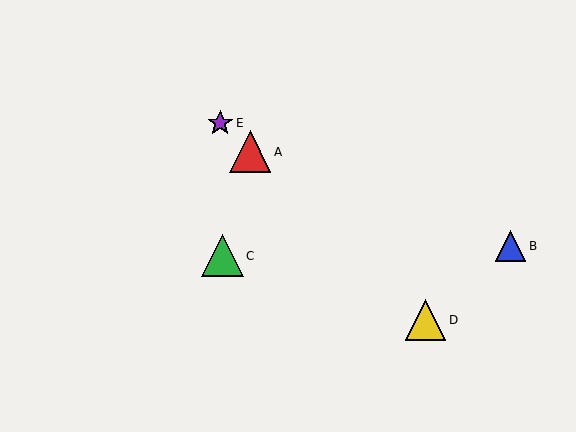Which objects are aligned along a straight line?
Objects A, D, E are aligned along a straight line.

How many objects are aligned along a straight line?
3 objects (A, D, E) are aligned along a straight line.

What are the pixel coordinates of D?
Object D is at (426, 320).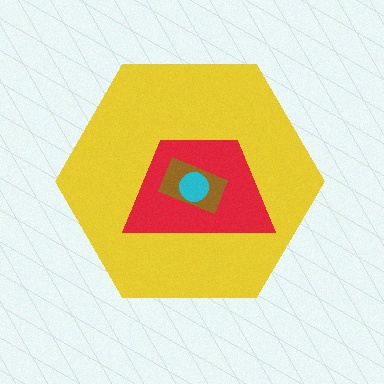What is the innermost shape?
The cyan circle.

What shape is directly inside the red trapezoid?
The brown rectangle.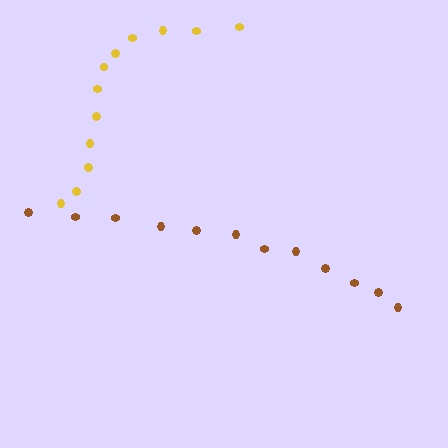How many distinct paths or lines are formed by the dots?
There are 2 distinct paths.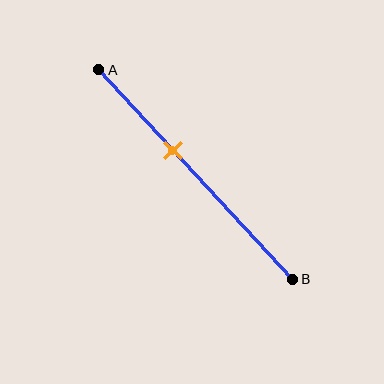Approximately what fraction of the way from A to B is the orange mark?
The orange mark is approximately 40% of the way from A to B.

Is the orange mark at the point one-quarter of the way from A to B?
No, the mark is at about 40% from A, not at the 25% one-quarter point.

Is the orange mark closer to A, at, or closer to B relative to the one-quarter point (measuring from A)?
The orange mark is closer to point B than the one-quarter point of segment AB.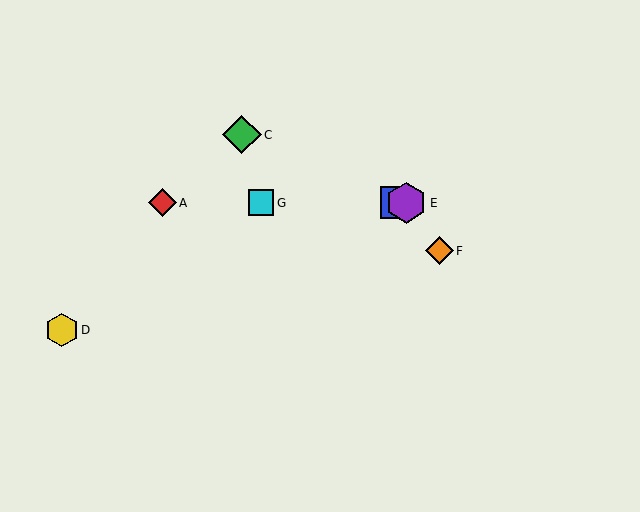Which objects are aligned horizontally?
Objects A, B, E, G are aligned horizontally.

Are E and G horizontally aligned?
Yes, both are at y≈203.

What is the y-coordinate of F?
Object F is at y≈251.